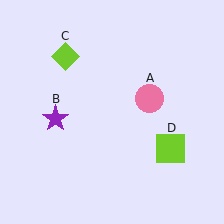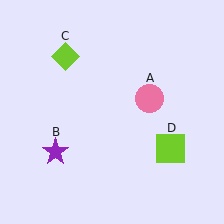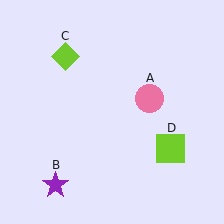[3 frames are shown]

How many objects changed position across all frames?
1 object changed position: purple star (object B).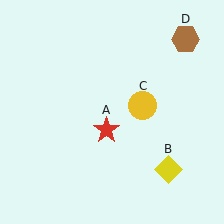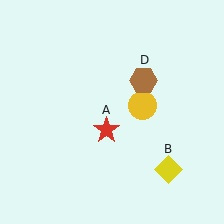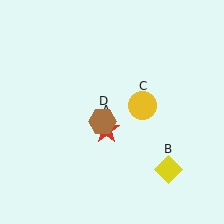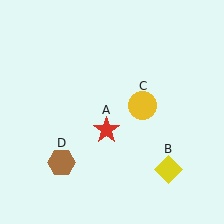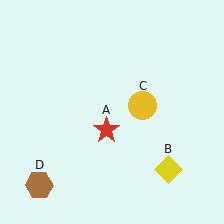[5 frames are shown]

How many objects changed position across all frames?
1 object changed position: brown hexagon (object D).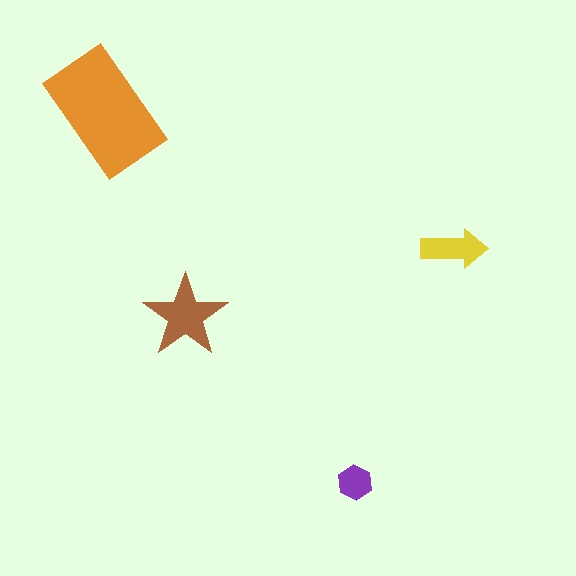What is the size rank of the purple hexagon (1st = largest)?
4th.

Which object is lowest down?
The purple hexagon is bottommost.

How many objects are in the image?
There are 4 objects in the image.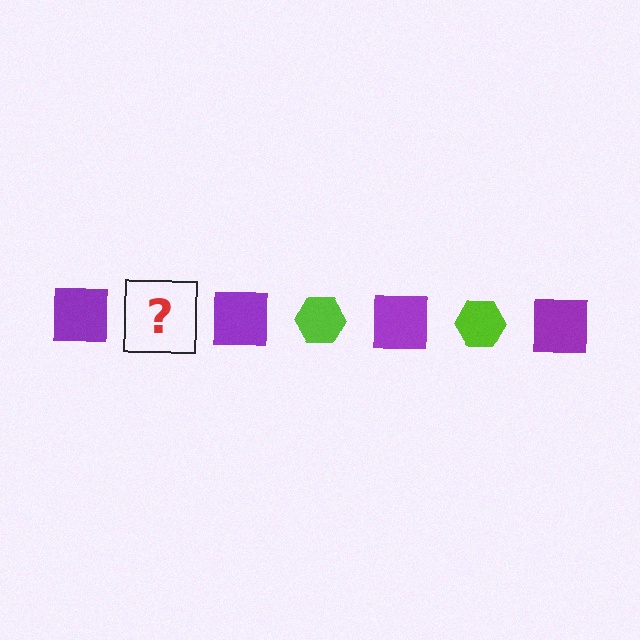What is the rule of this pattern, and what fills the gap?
The rule is that the pattern alternates between purple square and lime hexagon. The gap should be filled with a lime hexagon.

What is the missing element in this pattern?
The missing element is a lime hexagon.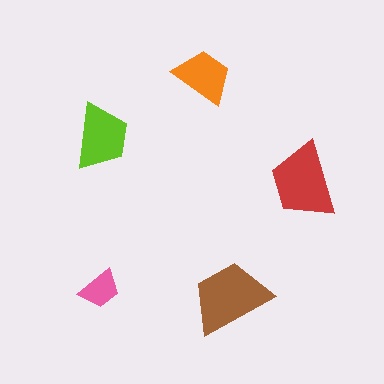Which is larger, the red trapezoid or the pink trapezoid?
The red one.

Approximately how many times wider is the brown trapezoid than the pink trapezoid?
About 2 times wider.